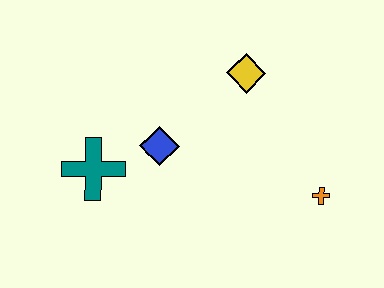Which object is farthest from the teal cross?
The orange cross is farthest from the teal cross.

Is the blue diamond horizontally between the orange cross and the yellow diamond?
No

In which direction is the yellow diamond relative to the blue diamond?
The yellow diamond is to the right of the blue diamond.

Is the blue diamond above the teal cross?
Yes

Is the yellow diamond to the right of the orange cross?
No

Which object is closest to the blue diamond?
The teal cross is closest to the blue diamond.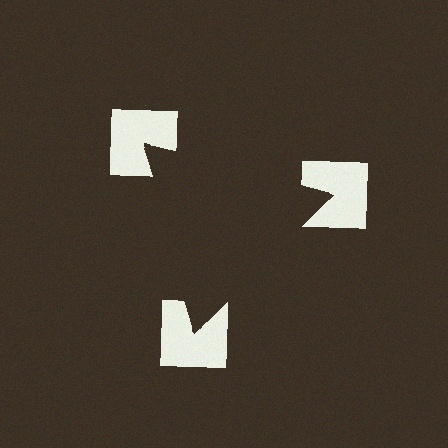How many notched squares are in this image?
There are 3 — one at each vertex of the illusory triangle.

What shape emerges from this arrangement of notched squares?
An illusory triangle — its edges are inferred from the aligned wedge cuts in the notched squares, not physically drawn.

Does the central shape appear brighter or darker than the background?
It typically appears slightly darker than the background, even though no actual brightness change is drawn.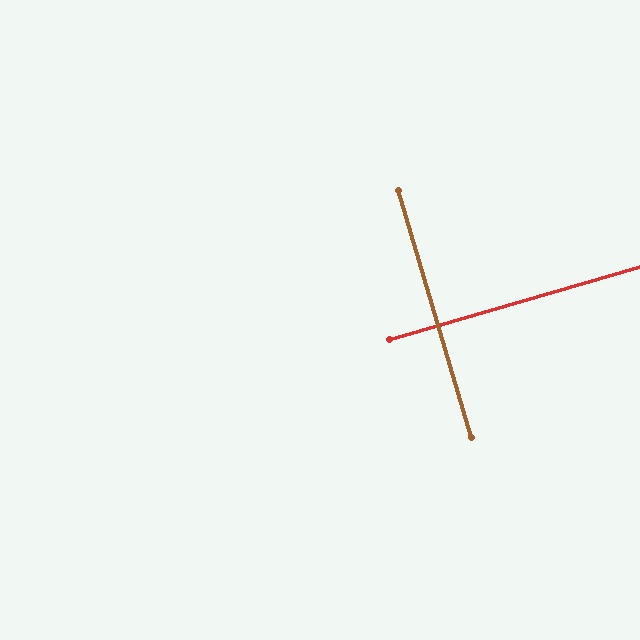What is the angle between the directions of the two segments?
Approximately 90 degrees.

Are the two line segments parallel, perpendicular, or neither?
Perpendicular — they meet at approximately 90°.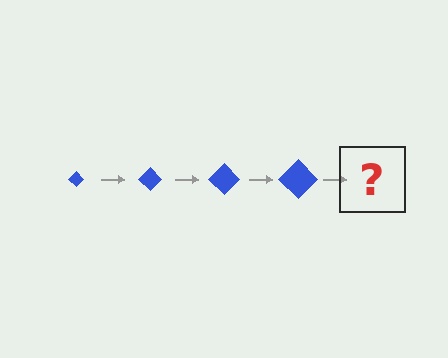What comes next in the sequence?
The next element should be a blue diamond, larger than the previous one.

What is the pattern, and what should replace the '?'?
The pattern is that the diamond gets progressively larger each step. The '?' should be a blue diamond, larger than the previous one.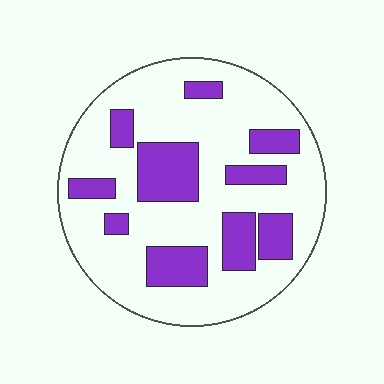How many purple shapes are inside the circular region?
10.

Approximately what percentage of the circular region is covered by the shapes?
Approximately 25%.